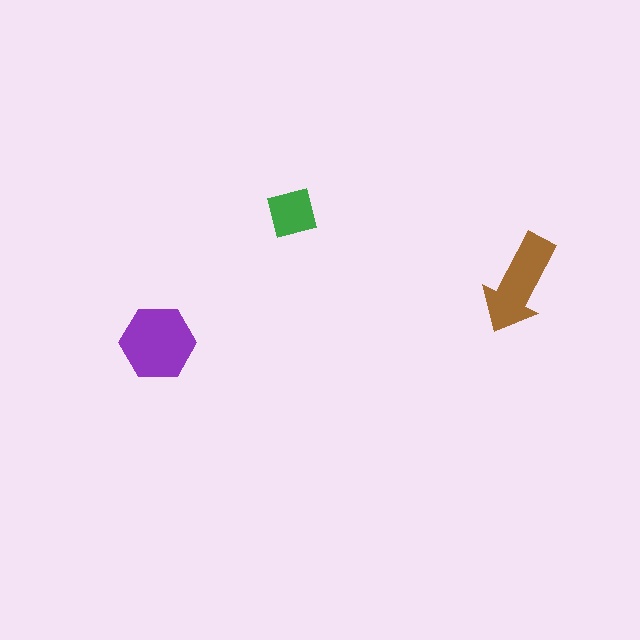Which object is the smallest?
The green diamond.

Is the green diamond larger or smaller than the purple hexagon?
Smaller.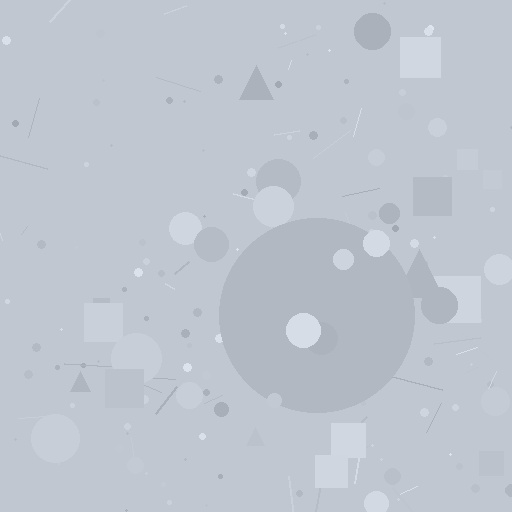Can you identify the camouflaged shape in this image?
The camouflaged shape is a circle.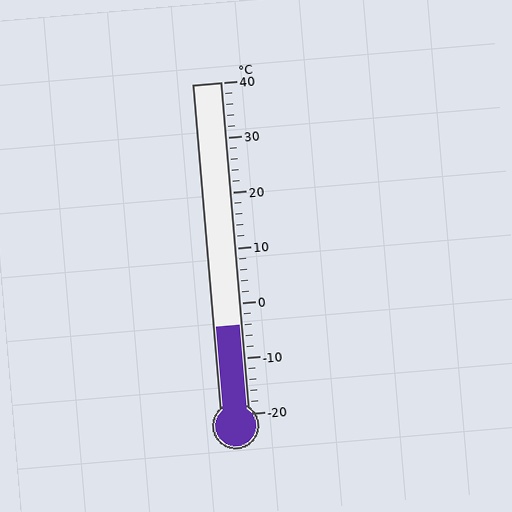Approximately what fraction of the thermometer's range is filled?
The thermometer is filled to approximately 25% of its range.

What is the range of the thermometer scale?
The thermometer scale ranges from -20°C to 40°C.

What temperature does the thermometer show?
The thermometer shows approximately -4°C.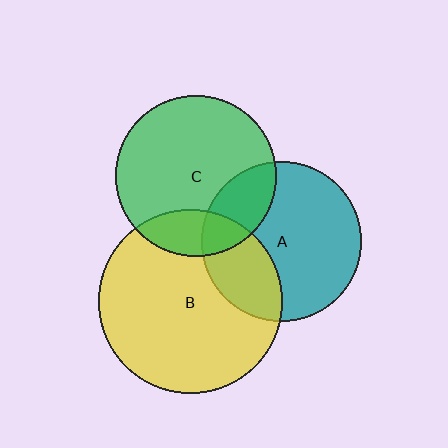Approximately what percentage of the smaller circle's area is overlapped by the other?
Approximately 20%.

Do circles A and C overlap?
Yes.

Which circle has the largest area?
Circle B (yellow).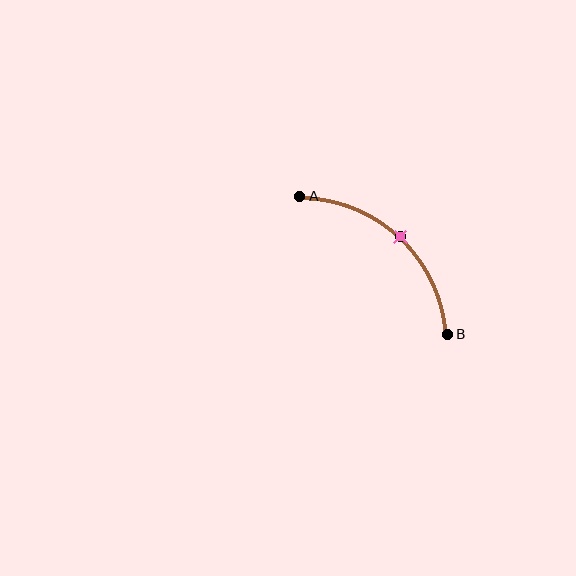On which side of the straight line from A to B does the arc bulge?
The arc bulges above and to the right of the straight line connecting A and B.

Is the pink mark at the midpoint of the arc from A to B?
Yes. The pink mark lies on the arc at equal arc-length from both A and B — it is the arc midpoint.